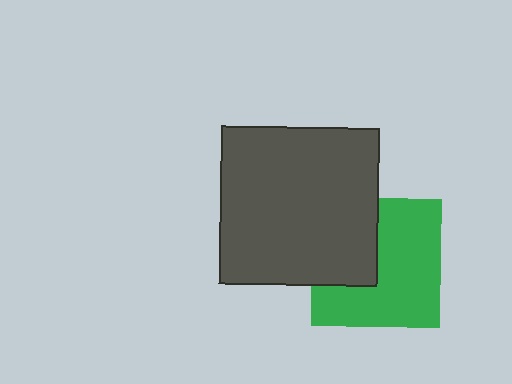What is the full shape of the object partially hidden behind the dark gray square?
The partially hidden object is a green square.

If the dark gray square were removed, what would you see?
You would see the complete green square.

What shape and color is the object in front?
The object in front is a dark gray square.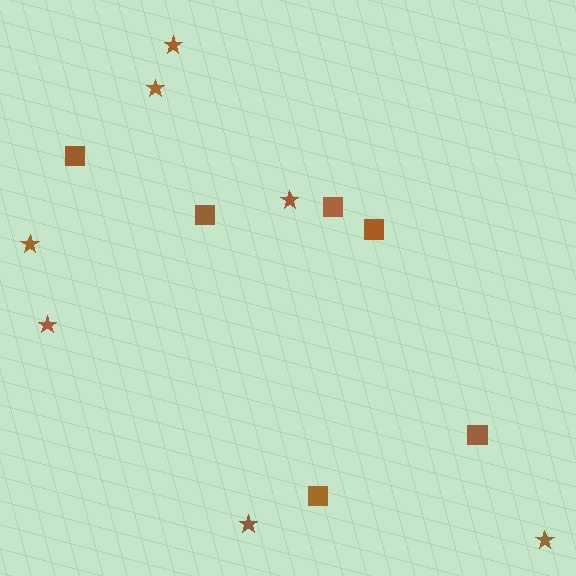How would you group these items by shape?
There are 2 groups: one group of stars (7) and one group of squares (6).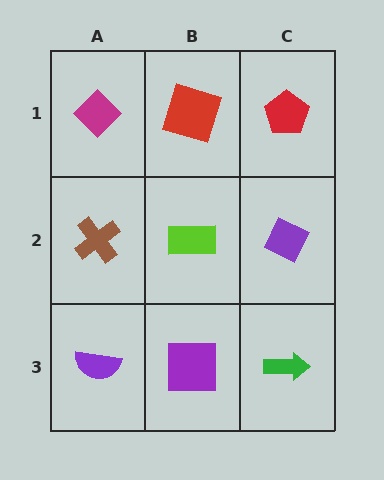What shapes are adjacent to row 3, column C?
A purple diamond (row 2, column C), a purple square (row 3, column B).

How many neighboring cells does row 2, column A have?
3.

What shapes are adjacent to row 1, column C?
A purple diamond (row 2, column C), a red square (row 1, column B).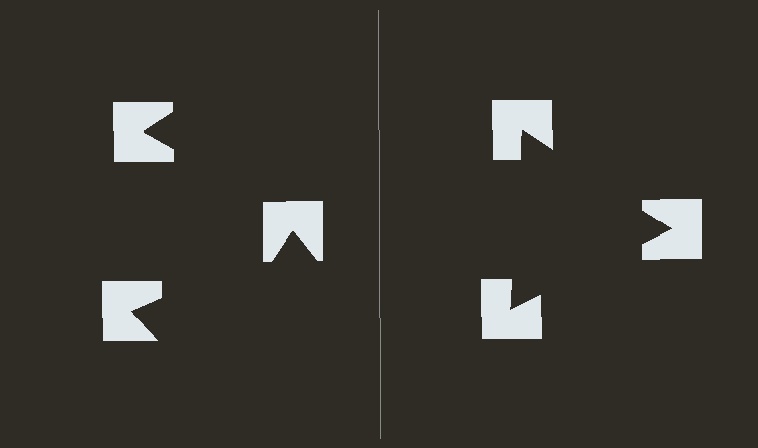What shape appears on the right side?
An illusory triangle.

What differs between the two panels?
The notched squares are positioned identically on both sides; only the wedge orientations differ. On the right they align to a triangle; on the left they are misaligned.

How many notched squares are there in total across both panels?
6 — 3 on each side.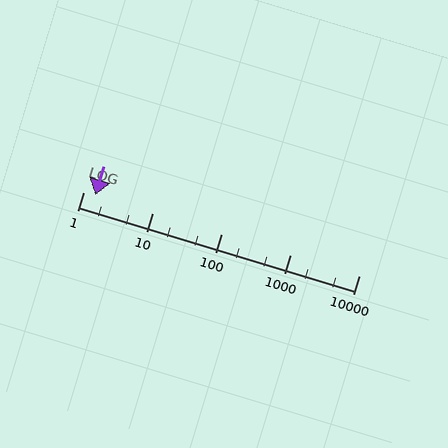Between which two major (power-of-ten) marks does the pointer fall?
The pointer is between 1 and 10.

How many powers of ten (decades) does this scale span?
The scale spans 4 decades, from 1 to 10000.